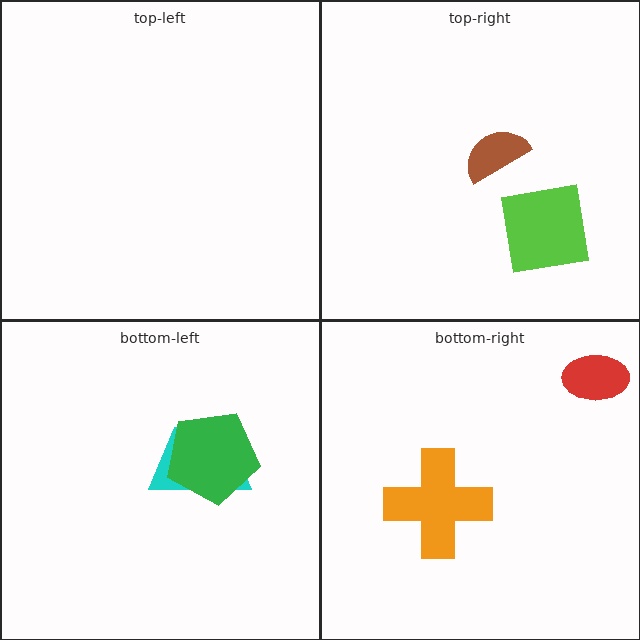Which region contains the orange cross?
The bottom-right region.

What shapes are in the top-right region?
The lime square, the brown semicircle.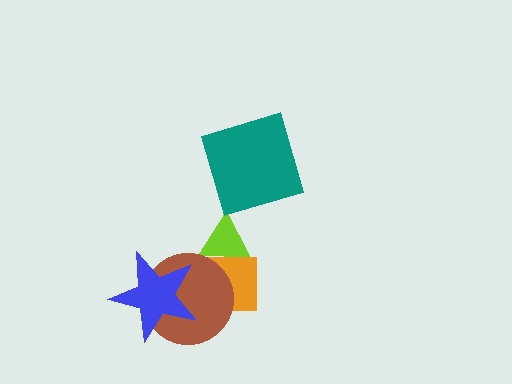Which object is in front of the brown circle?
The blue star is in front of the brown circle.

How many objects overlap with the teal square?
0 objects overlap with the teal square.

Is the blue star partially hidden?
No, no other shape covers it.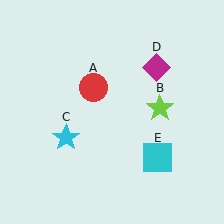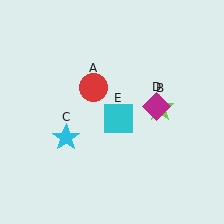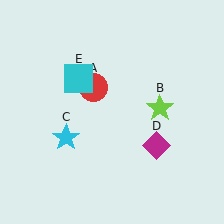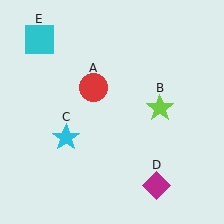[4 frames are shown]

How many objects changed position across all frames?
2 objects changed position: magenta diamond (object D), cyan square (object E).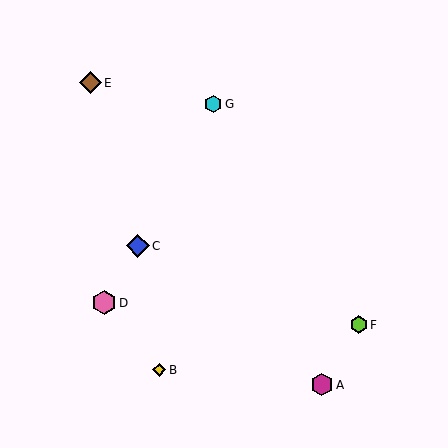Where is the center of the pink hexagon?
The center of the pink hexagon is at (104, 303).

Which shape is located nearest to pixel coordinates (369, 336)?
The lime hexagon (labeled F) at (359, 325) is nearest to that location.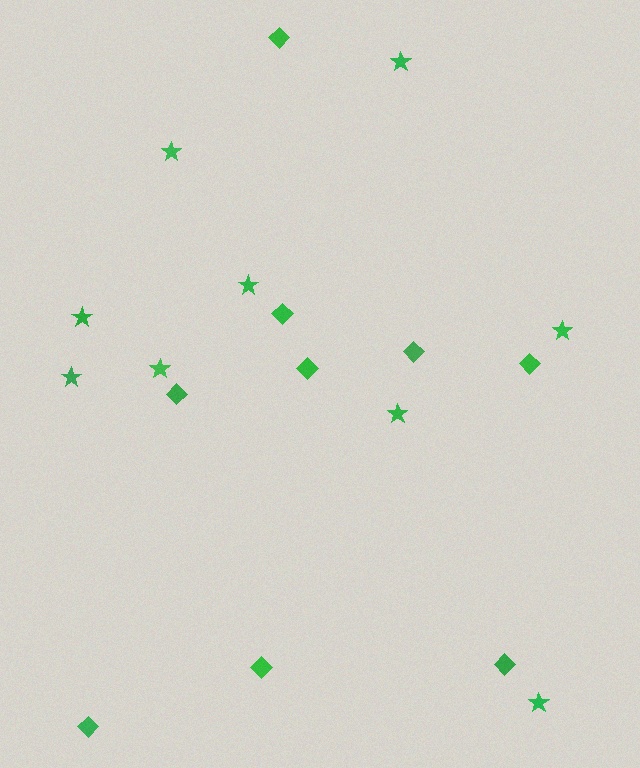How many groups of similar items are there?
There are 2 groups: one group of stars (9) and one group of diamonds (9).